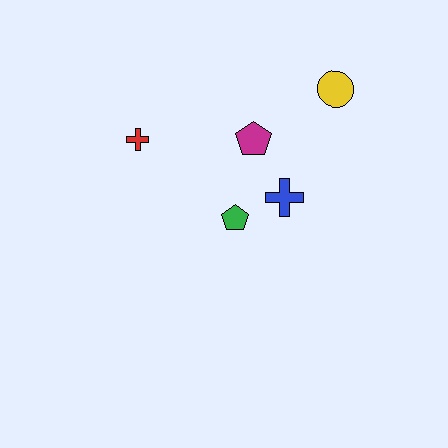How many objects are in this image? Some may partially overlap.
There are 5 objects.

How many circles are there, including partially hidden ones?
There is 1 circle.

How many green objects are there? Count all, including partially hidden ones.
There is 1 green object.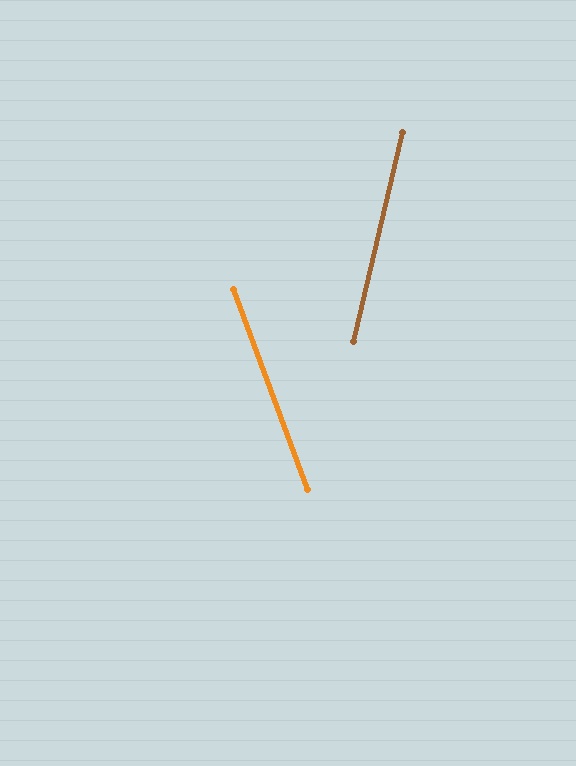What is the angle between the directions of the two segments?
Approximately 33 degrees.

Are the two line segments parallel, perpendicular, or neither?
Neither parallel nor perpendicular — they differ by about 33°.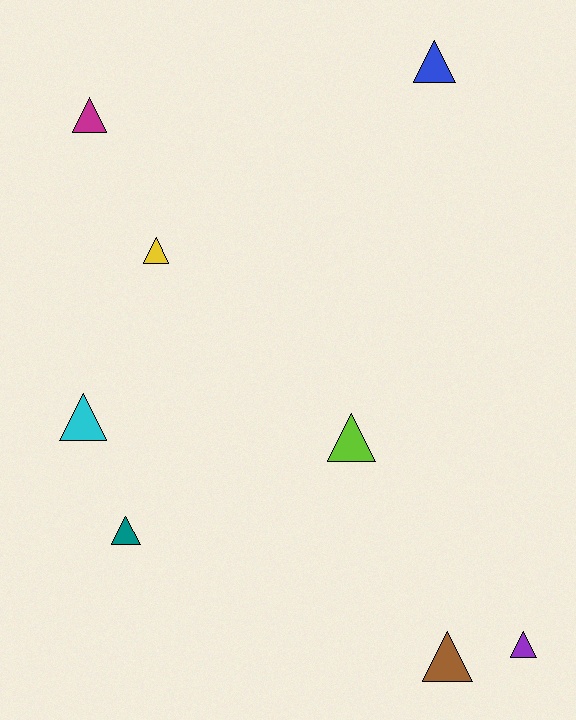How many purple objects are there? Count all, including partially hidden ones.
There is 1 purple object.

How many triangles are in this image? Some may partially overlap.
There are 8 triangles.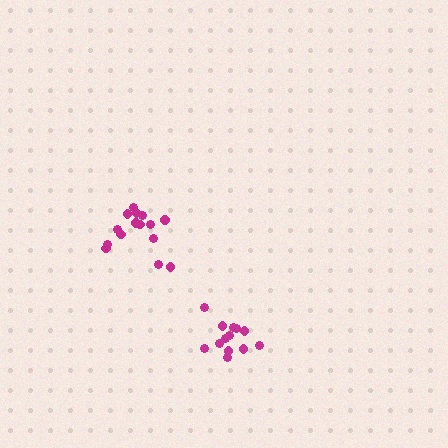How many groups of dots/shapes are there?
There are 2 groups.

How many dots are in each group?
Group 1: 15 dots, Group 2: 13 dots (28 total).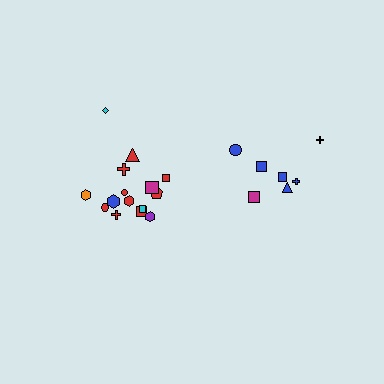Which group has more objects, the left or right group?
The left group.